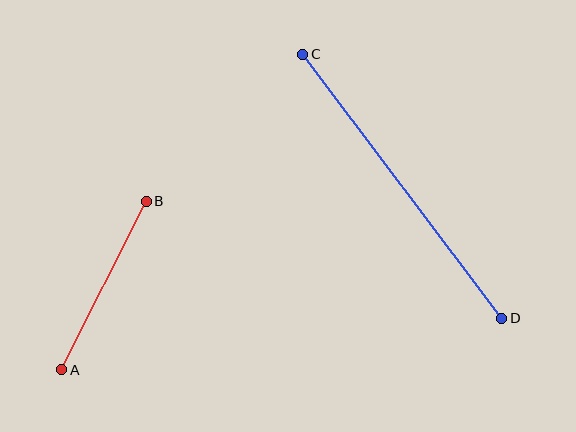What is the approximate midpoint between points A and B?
The midpoint is at approximately (104, 286) pixels.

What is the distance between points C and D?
The distance is approximately 331 pixels.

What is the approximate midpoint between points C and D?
The midpoint is at approximately (402, 186) pixels.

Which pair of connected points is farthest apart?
Points C and D are farthest apart.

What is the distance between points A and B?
The distance is approximately 188 pixels.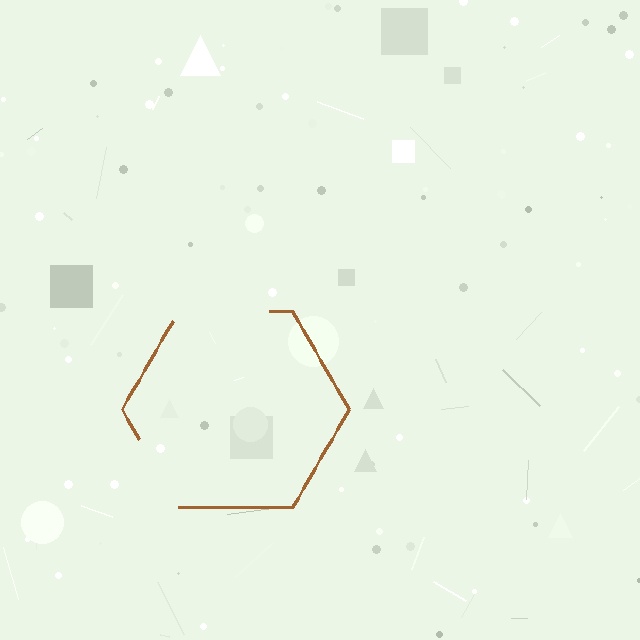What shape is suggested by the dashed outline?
The dashed outline suggests a hexagon.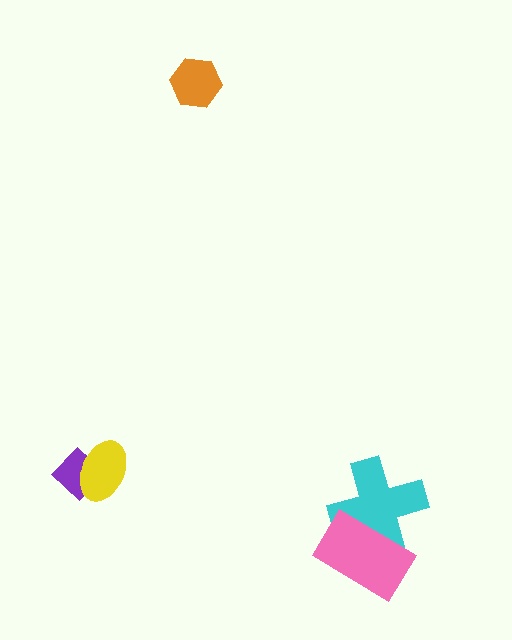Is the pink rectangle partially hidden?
No, no other shape covers it.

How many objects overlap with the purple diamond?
1 object overlaps with the purple diamond.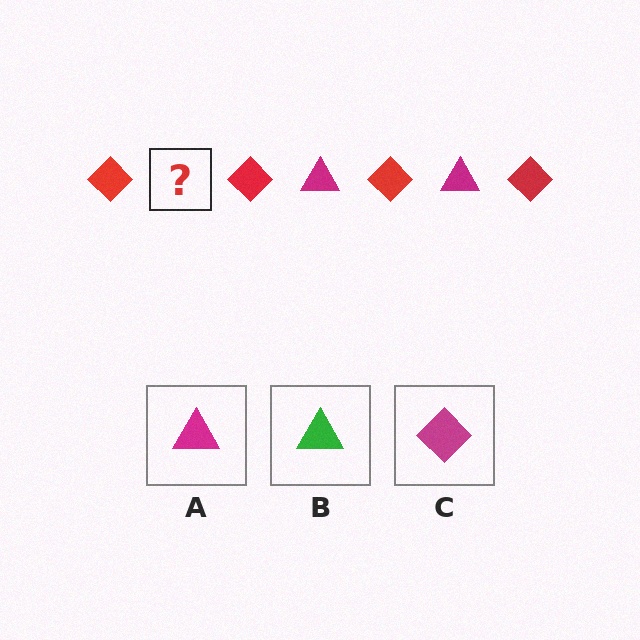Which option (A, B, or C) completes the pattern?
A.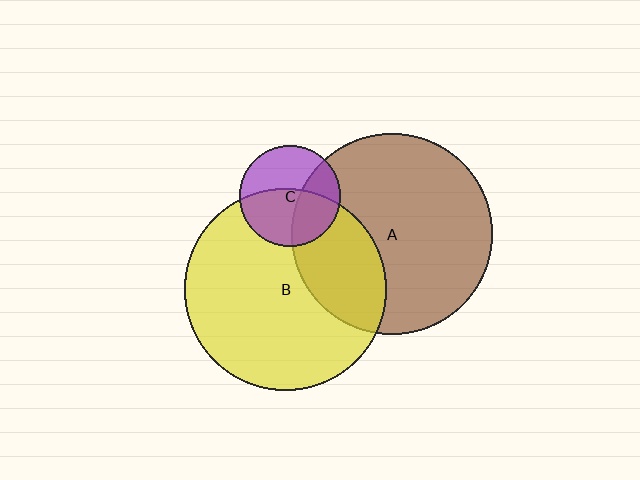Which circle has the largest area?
Circle B (yellow).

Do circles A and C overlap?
Yes.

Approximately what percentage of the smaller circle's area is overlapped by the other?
Approximately 35%.